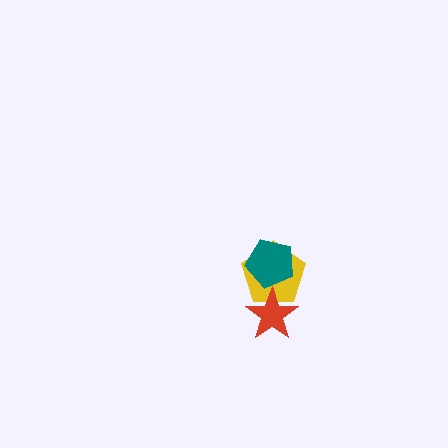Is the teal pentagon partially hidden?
No, no other shape covers it.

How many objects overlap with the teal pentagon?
1 object overlaps with the teal pentagon.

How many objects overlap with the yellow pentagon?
2 objects overlap with the yellow pentagon.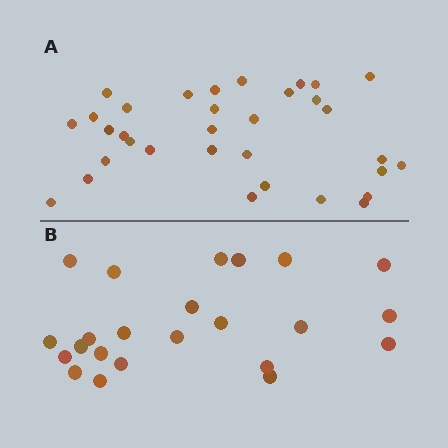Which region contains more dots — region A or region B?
Region A (the top region) has more dots.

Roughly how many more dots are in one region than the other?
Region A has roughly 10 or so more dots than region B.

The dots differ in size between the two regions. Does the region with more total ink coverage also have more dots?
No. Region B has more total ink coverage because its dots are larger, but region A actually contains more individual dots. Total area can be misleading — the number of items is what matters here.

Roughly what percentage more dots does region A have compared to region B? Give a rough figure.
About 45% more.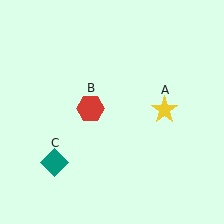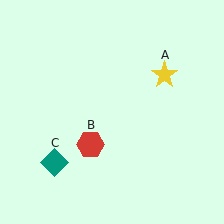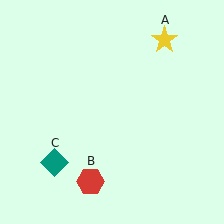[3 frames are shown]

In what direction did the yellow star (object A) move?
The yellow star (object A) moved up.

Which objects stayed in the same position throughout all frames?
Teal diamond (object C) remained stationary.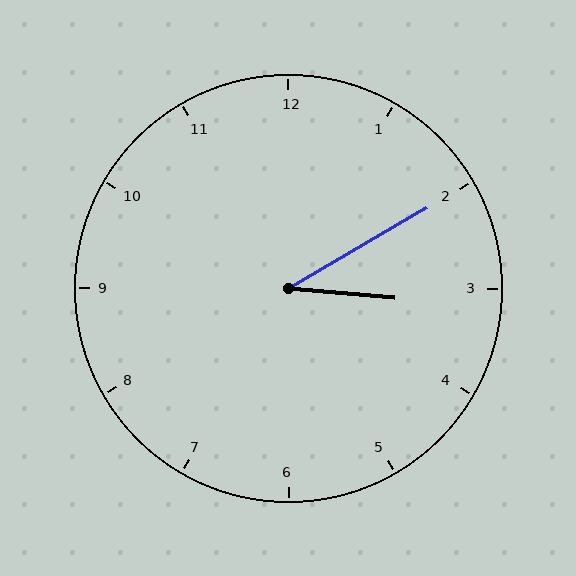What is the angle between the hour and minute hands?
Approximately 35 degrees.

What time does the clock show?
3:10.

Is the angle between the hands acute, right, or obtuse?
It is acute.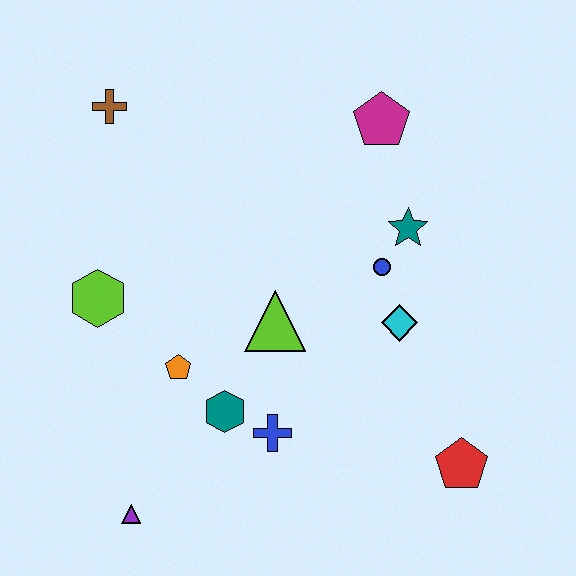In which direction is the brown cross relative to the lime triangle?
The brown cross is above the lime triangle.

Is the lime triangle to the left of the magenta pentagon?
Yes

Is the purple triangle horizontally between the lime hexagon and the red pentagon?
Yes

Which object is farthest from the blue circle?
The purple triangle is farthest from the blue circle.